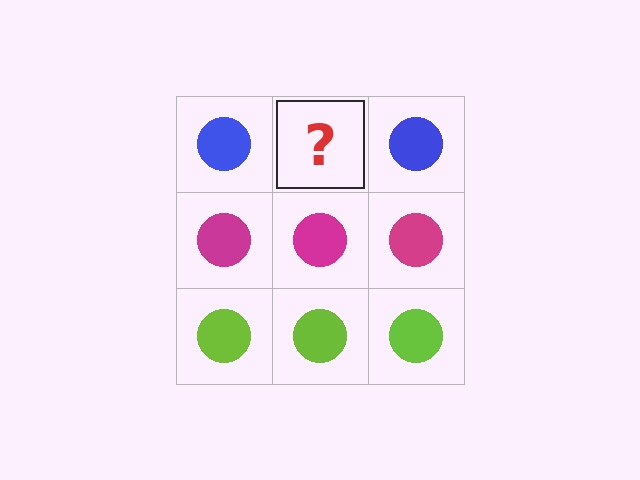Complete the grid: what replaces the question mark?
The question mark should be replaced with a blue circle.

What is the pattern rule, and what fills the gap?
The rule is that each row has a consistent color. The gap should be filled with a blue circle.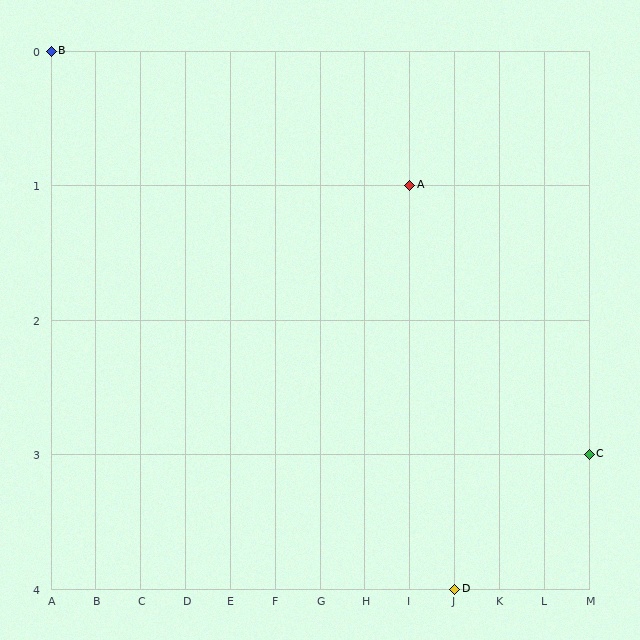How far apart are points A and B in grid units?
Points A and B are 8 columns and 1 row apart (about 8.1 grid units diagonally).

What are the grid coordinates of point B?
Point B is at grid coordinates (A, 0).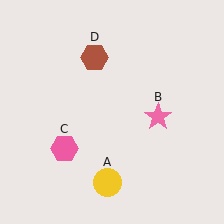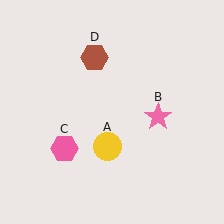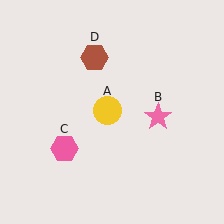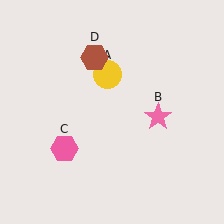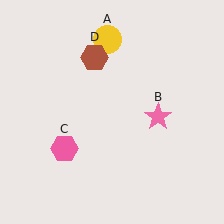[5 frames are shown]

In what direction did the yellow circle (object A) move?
The yellow circle (object A) moved up.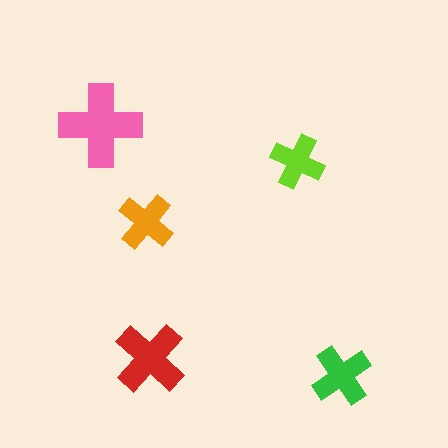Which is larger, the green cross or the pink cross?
The pink one.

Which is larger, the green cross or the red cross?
The red one.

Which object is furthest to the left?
The pink cross is leftmost.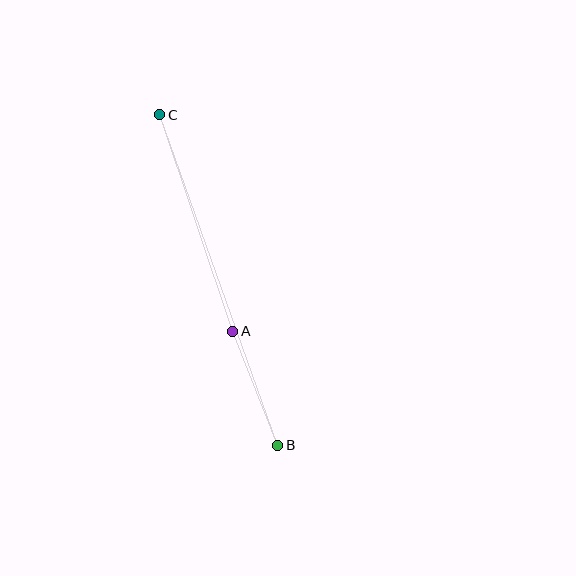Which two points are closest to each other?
Points A and B are closest to each other.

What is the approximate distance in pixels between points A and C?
The distance between A and C is approximately 228 pixels.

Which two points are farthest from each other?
Points B and C are farthest from each other.